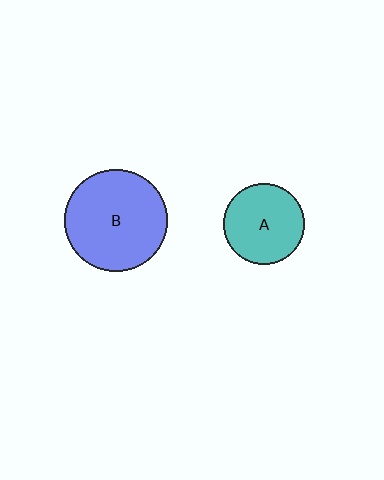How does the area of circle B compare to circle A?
Approximately 1.6 times.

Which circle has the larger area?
Circle B (blue).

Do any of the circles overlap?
No, none of the circles overlap.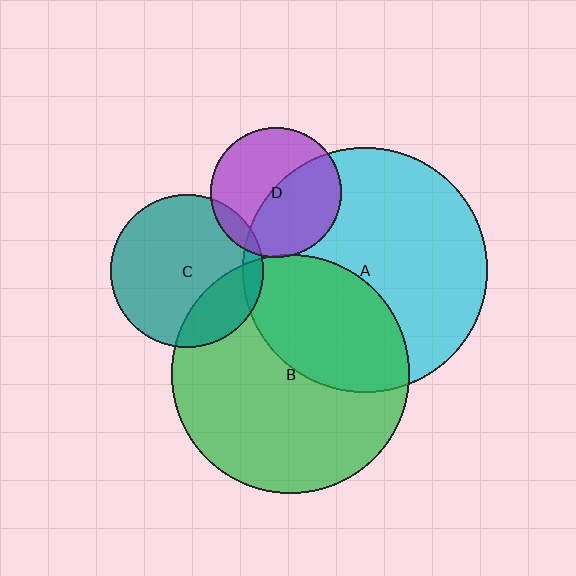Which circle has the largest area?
Circle A (cyan).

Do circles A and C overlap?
Yes.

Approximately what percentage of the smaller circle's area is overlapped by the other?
Approximately 5%.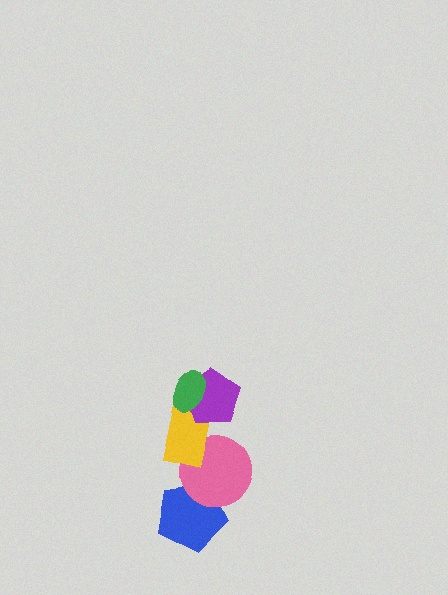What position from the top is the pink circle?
The pink circle is 4th from the top.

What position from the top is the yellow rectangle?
The yellow rectangle is 3rd from the top.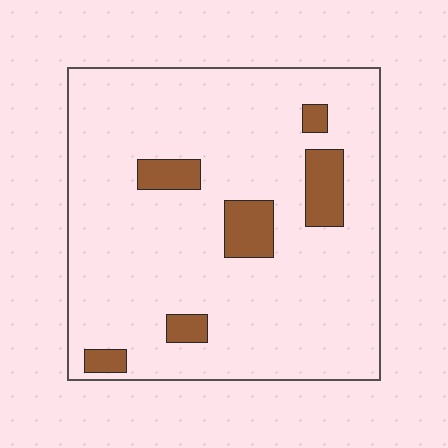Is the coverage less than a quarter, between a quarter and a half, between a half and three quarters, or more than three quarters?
Less than a quarter.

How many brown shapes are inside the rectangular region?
6.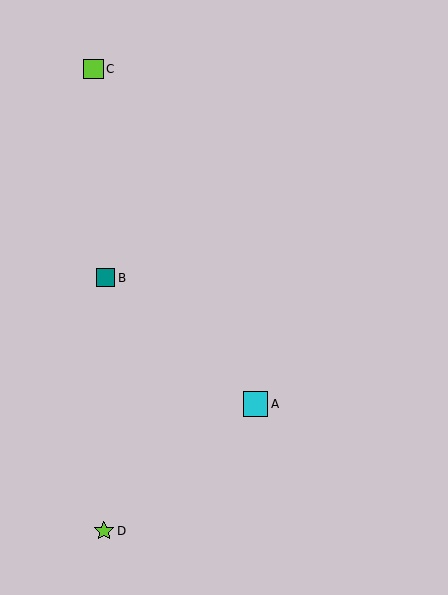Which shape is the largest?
The cyan square (labeled A) is the largest.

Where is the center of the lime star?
The center of the lime star is at (104, 531).